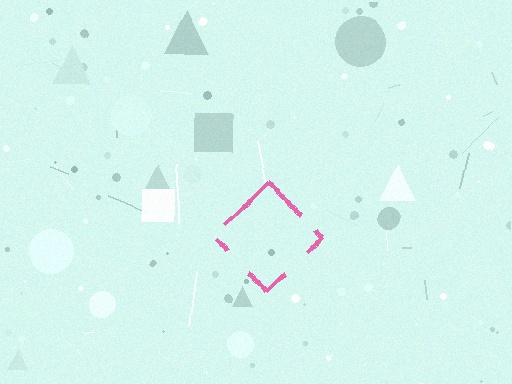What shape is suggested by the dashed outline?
The dashed outline suggests a diamond.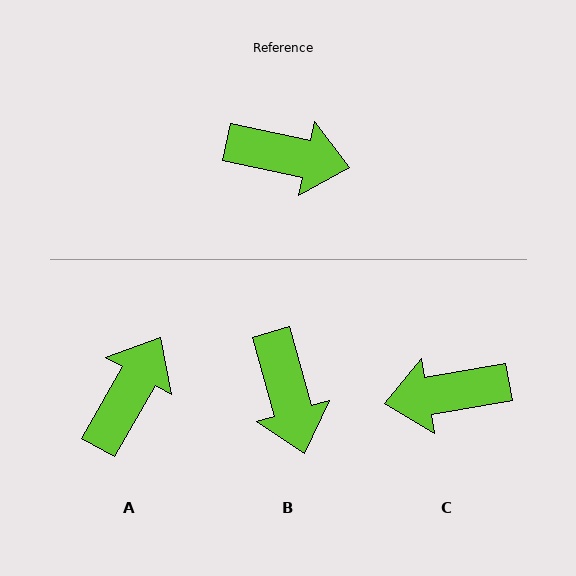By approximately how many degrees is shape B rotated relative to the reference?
Approximately 62 degrees clockwise.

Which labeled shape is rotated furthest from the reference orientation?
C, about 158 degrees away.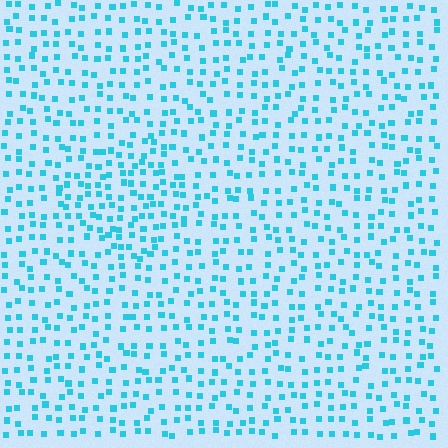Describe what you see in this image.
The image contains small cyan elements arranged at two different densities. A diamond-shaped region is visible where the elements are more densely packed than the surrounding area.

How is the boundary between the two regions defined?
The boundary is defined by a change in element density (approximately 1.5x ratio). All elements are the same color, size, and shape.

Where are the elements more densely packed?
The elements are more densely packed inside the diamond boundary.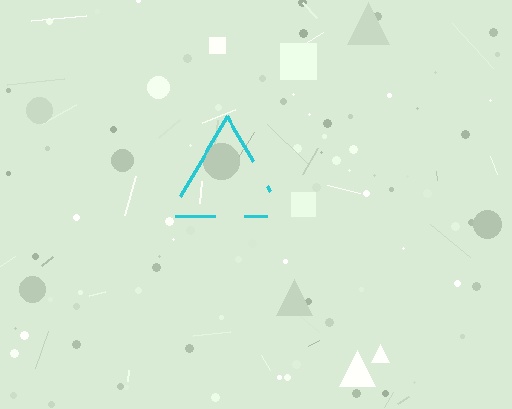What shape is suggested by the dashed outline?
The dashed outline suggests a triangle.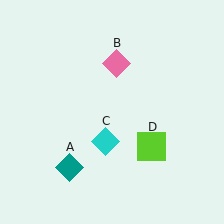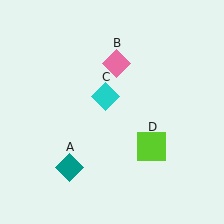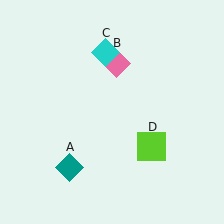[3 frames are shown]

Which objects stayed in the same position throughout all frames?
Teal diamond (object A) and pink diamond (object B) and lime square (object D) remained stationary.